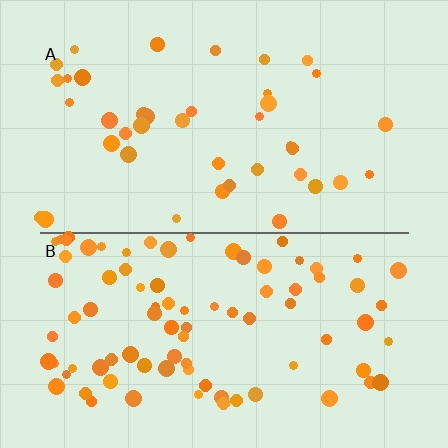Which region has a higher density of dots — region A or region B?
B (the bottom).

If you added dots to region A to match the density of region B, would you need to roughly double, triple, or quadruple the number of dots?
Approximately double.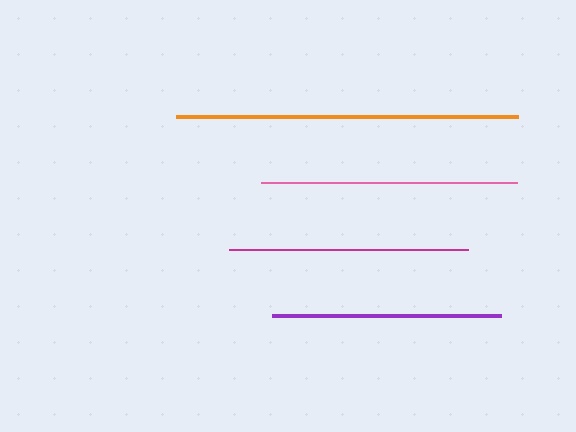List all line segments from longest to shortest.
From longest to shortest: orange, pink, magenta, purple.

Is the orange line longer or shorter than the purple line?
The orange line is longer than the purple line.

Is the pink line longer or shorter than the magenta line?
The pink line is longer than the magenta line.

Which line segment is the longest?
The orange line is the longest at approximately 342 pixels.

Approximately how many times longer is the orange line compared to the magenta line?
The orange line is approximately 1.4 times the length of the magenta line.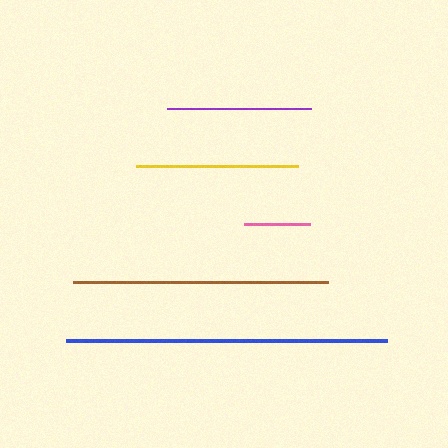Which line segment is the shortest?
The pink line is the shortest at approximately 66 pixels.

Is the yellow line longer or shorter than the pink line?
The yellow line is longer than the pink line.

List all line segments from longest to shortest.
From longest to shortest: blue, brown, yellow, purple, pink.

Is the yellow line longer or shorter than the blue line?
The blue line is longer than the yellow line.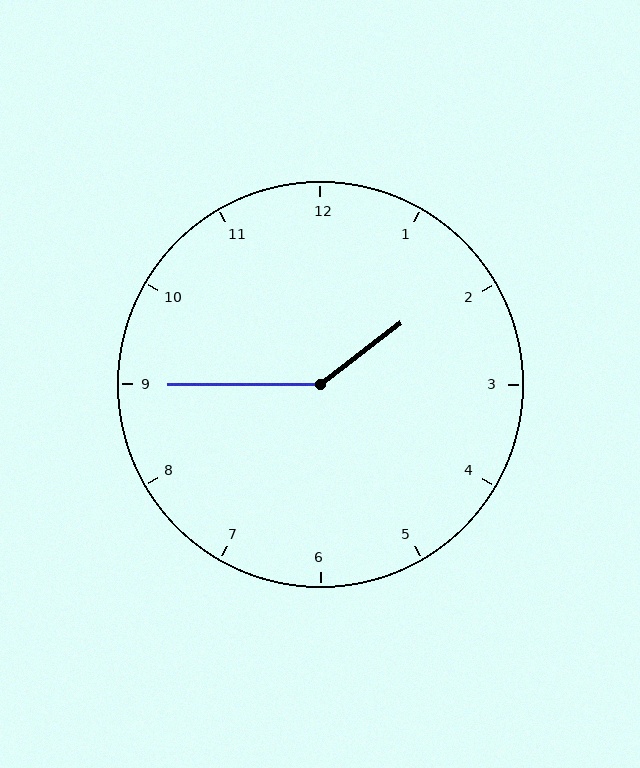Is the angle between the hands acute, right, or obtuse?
It is obtuse.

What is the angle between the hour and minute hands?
Approximately 142 degrees.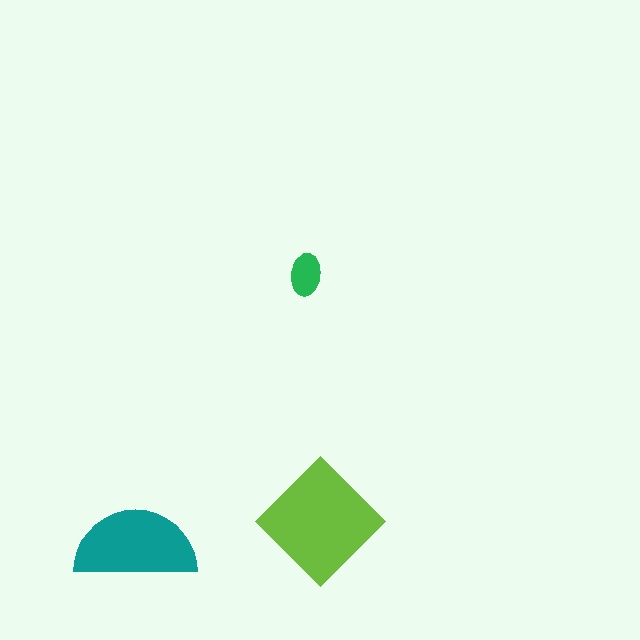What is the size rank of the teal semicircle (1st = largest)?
2nd.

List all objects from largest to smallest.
The lime diamond, the teal semicircle, the green ellipse.